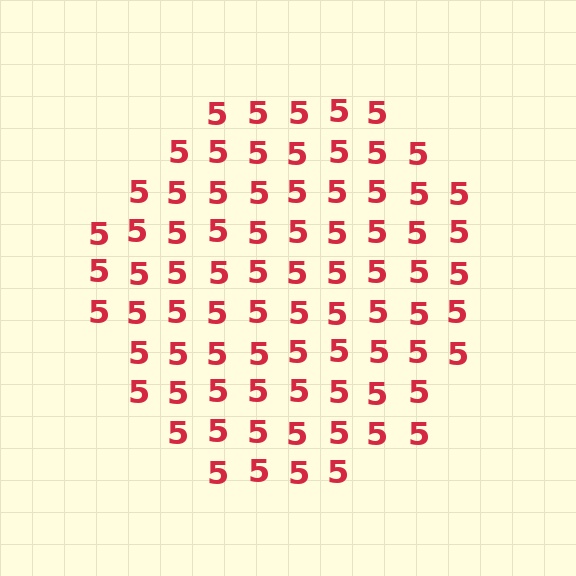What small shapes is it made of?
It is made of small digit 5's.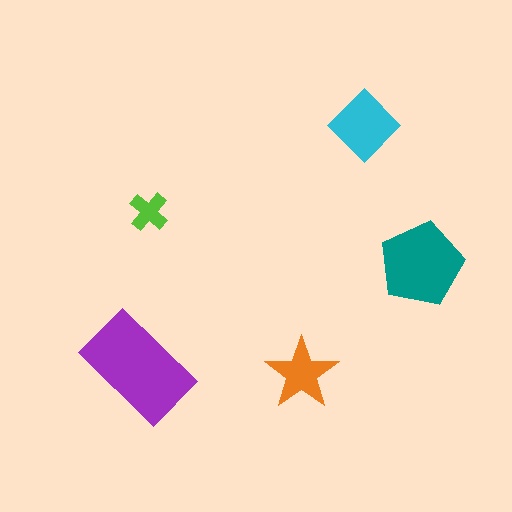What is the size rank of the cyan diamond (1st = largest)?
3rd.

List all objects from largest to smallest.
The purple rectangle, the teal pentagon, the cyan diamond, the orange star, the lime cross.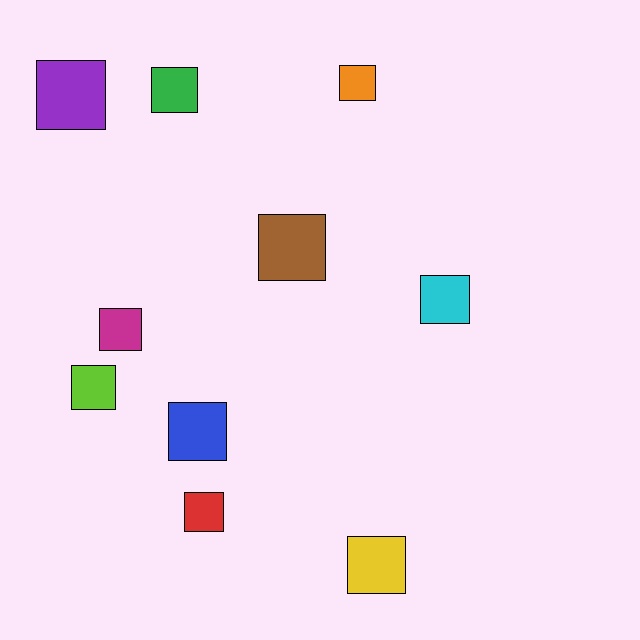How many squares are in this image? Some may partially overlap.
There are 10 squares.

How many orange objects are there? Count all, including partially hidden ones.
There is 1 orange object.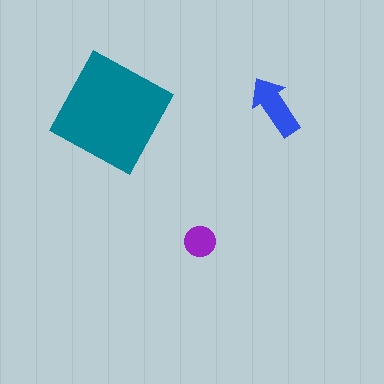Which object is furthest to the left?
The teal square is leftmost.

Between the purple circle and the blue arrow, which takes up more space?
The blue arrow.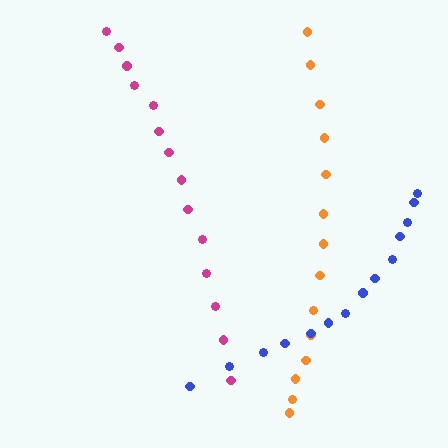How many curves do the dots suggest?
There are 3 distinct paths.